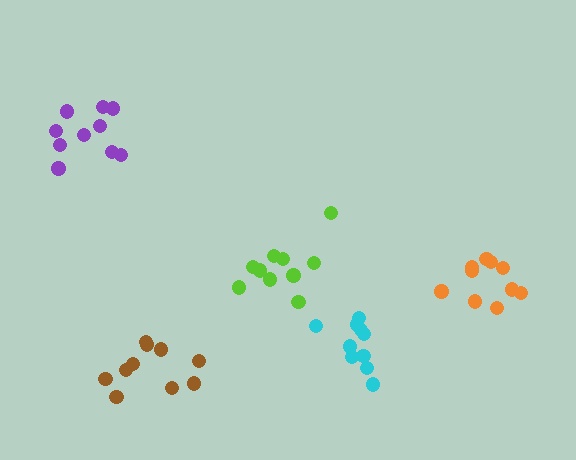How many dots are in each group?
Group 1: 10 dots, Group 2: 10 dots, Group 3: 10 dots, Group 4: 10 dots, Group 5: 10 dots (50 total).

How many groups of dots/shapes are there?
There are 5 groups.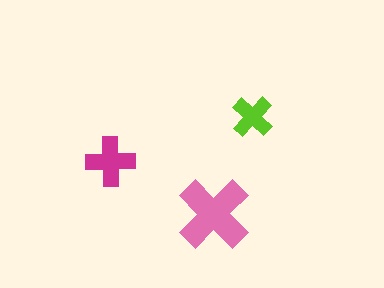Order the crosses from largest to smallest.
the pink one, the magenta one, the lime one.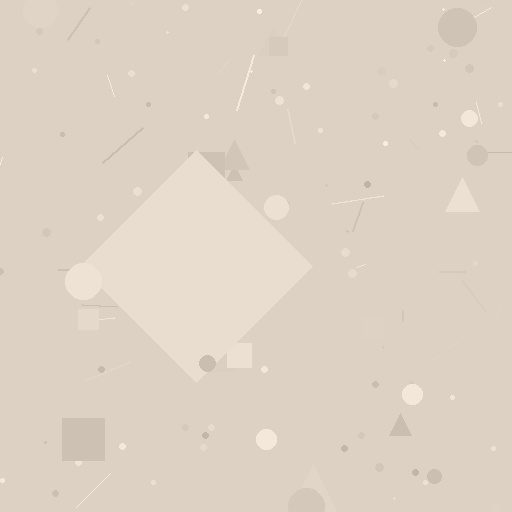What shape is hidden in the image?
A diamond is hidden in the image.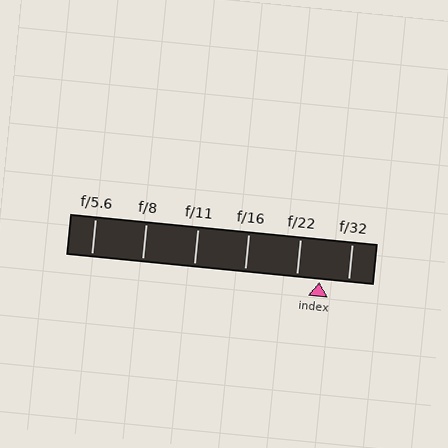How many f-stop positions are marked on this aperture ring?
There are 6 f-stop positions marked.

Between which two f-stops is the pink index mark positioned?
The index mark is between f/22 and f/32.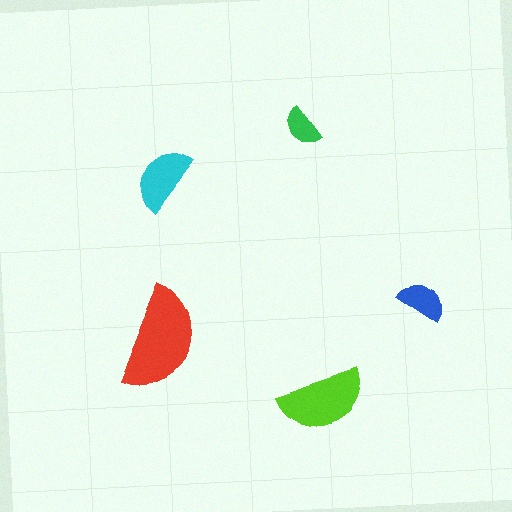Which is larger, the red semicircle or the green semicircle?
The red one.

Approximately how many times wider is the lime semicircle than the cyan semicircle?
About 1.5 times wider.